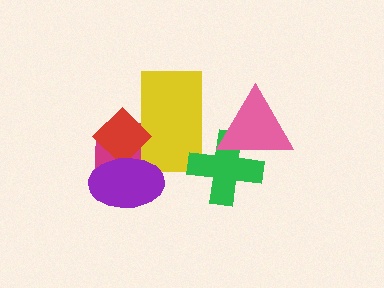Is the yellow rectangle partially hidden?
Yes, it is partially covered by another shape.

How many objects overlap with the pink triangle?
2 objects overlap with the pink triangle.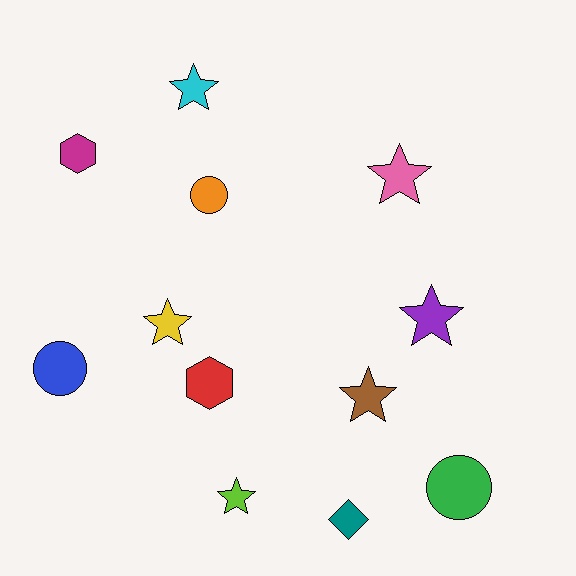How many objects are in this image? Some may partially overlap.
There are 12 objects.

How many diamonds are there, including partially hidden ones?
There is 1 diamond.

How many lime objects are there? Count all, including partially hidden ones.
There is 1 lime object.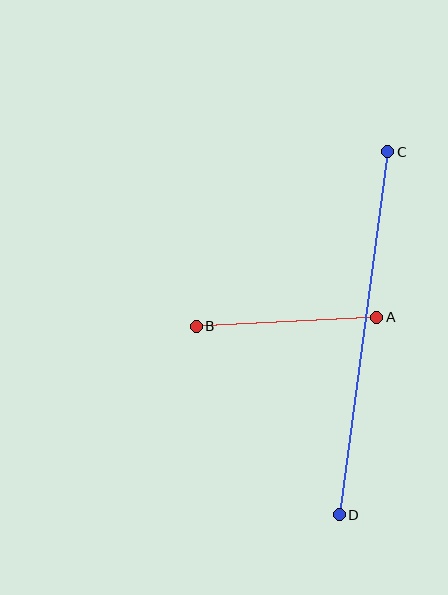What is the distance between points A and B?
The distance is approximately 180 pixels.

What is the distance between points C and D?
The distance is approximately 366 pixels.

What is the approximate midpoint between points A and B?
The midpoint is at approximately (287, 322) pixels.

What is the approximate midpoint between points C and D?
The midpoint is at approximately (363, 333) pixels.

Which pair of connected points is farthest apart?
Points C and D are farthest apart.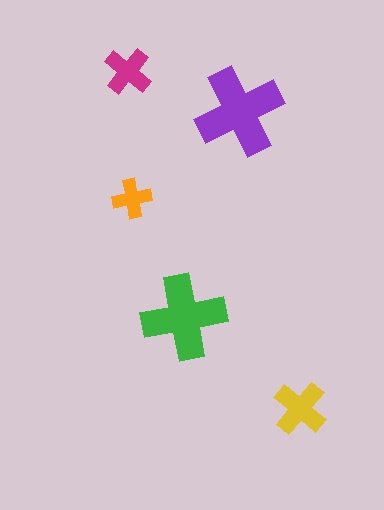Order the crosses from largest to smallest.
the purple one, the green one, the yellow one, the magenta one, the orange one.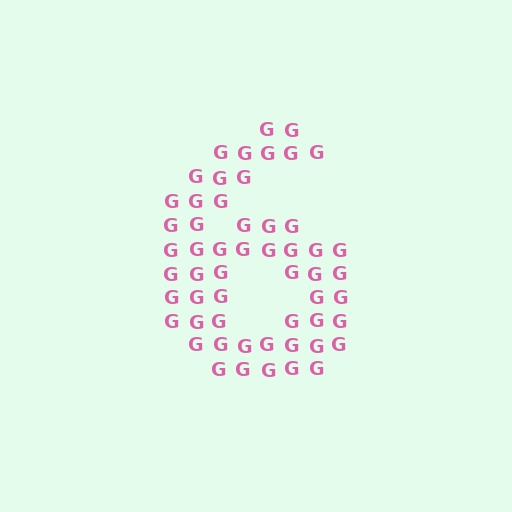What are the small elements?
The small elements are letter G's.